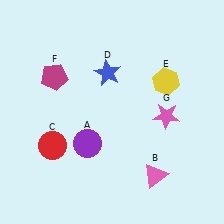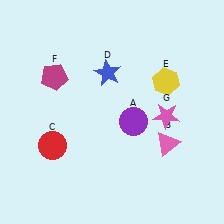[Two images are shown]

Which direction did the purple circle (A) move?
The purple circle (A) moved right.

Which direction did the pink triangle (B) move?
The pink triangle (B) moved up.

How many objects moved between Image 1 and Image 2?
2 objects moved between the two images.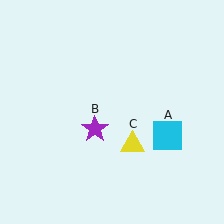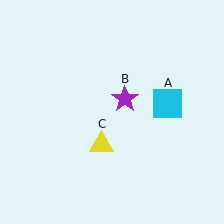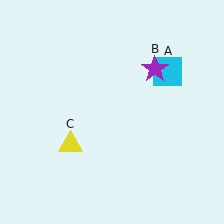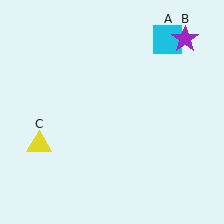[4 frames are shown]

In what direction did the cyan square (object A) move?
The cyan square (object A) moved up.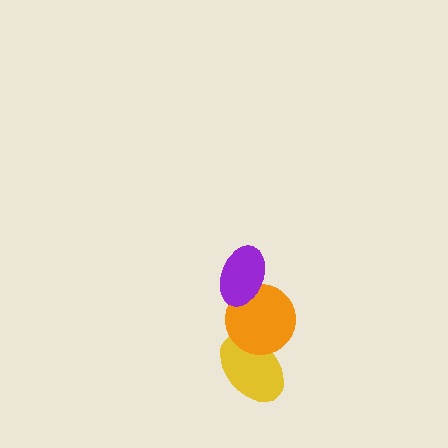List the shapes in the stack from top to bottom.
From top to bottom: the purple ellipse, the orange circle, the yellow ellipse.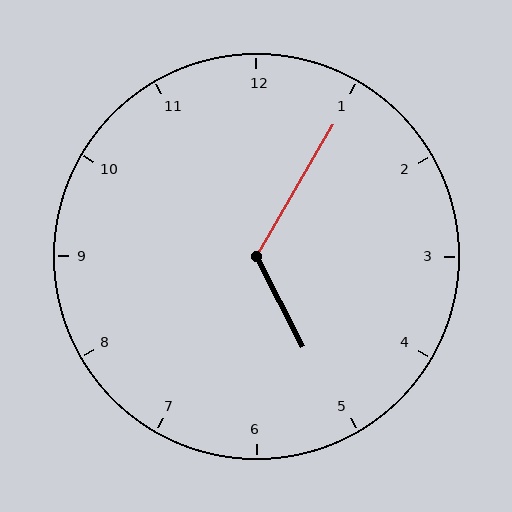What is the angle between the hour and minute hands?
Approximately 122 degrees.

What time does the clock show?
5:05.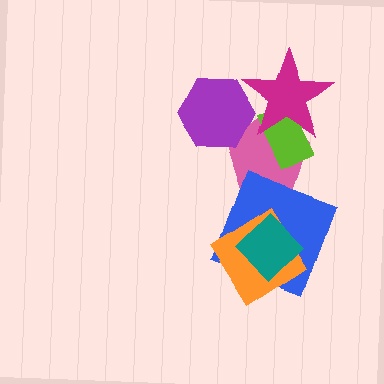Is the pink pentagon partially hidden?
Yes, it is partially covered by another shape.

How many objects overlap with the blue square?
3 objects overlap with the blue square.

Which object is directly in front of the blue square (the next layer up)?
The orange diamond is directly in front of the blue square.